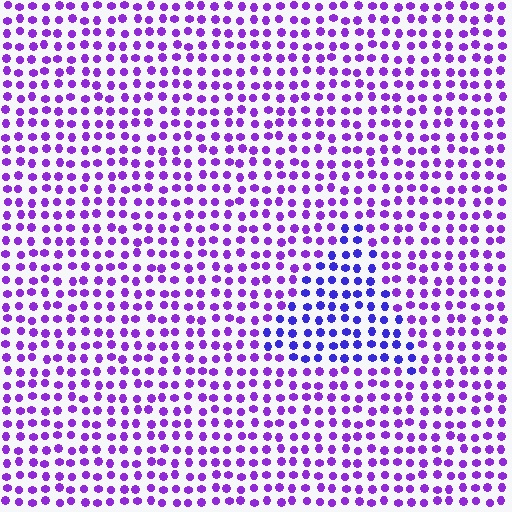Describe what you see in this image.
The image is filled with small purple elements in a uniform arrangement. A triangle-shaped region is visible where the elements are tinted to a slightly different hue, forming a subtle color boundary.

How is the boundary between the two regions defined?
The boundary is defined purely by a slight shift in hue (about 31 degrees). Spacing, size, and orientation are identical on both sides.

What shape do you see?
I see a triangle.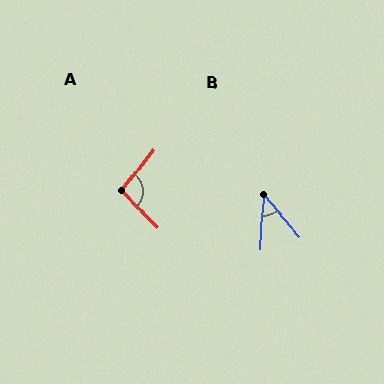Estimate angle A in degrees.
Approximately 96 degrees.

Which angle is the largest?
A, at approximately 96 degrees.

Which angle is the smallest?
B, at approximately 44 degrees.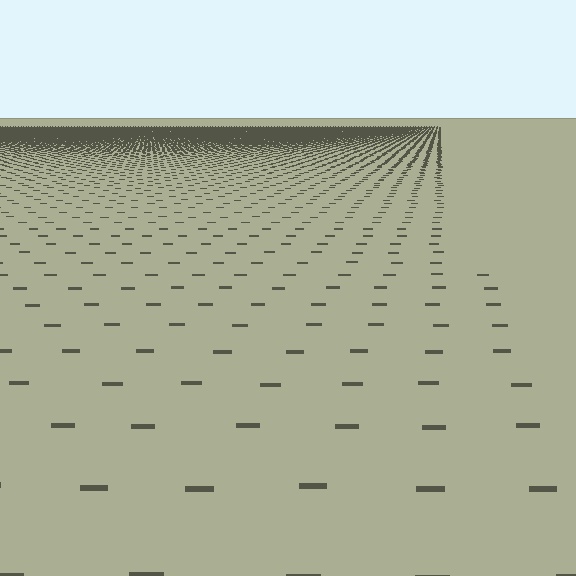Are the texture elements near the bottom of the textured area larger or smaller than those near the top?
Larger. Near the bottom, elements are closer to the viewer and appear at a bigger on-screen size.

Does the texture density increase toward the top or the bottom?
Density increases toward the top.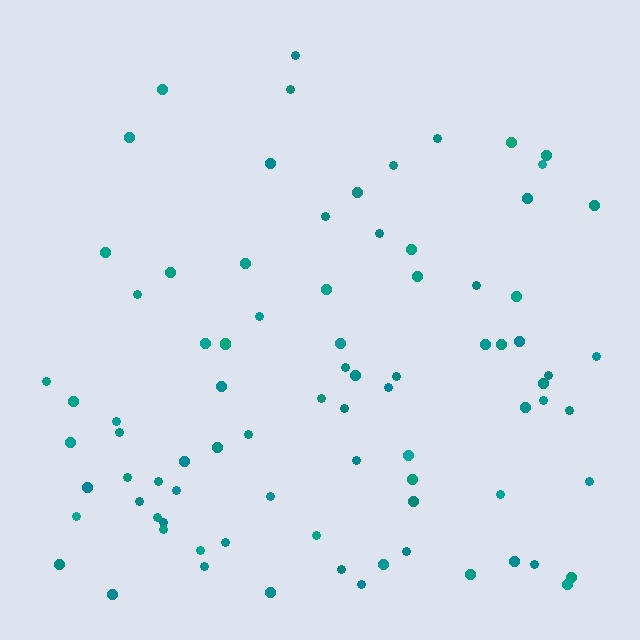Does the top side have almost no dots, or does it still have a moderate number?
Still a moderate number, just noticeably fewer than the bottom.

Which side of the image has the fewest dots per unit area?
The top.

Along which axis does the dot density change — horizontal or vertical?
Vertical.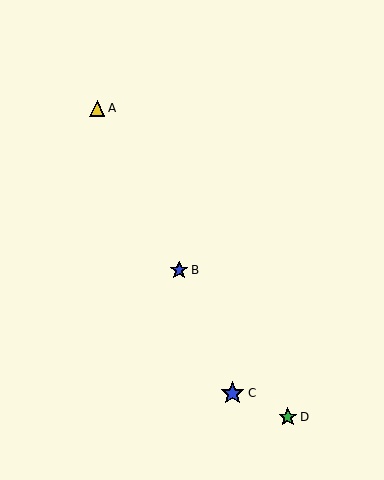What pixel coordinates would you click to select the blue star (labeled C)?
Click at (233, 393) to select the blue star C.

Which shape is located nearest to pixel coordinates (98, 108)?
The yellow triangle (labeled A) at (97, 108) is nearest to that location.